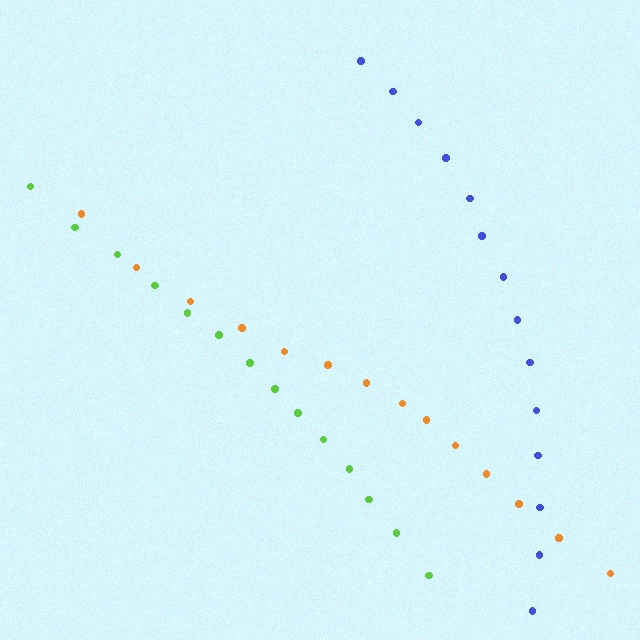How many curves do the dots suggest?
There are 3 distinct paths.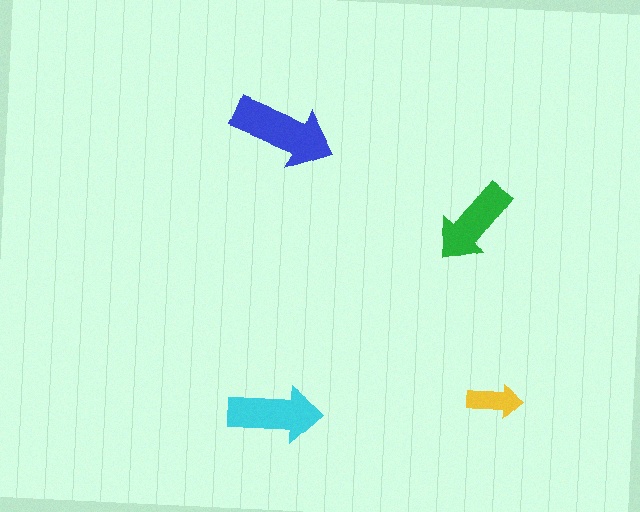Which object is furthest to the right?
The yellow arrow is rightmost.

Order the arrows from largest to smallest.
the blue one, the cyan one, the green one, the yellow one.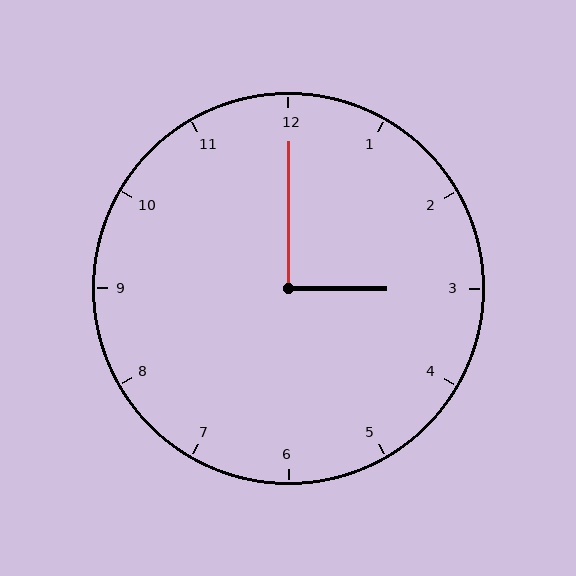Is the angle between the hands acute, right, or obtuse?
It is right.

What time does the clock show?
3:00.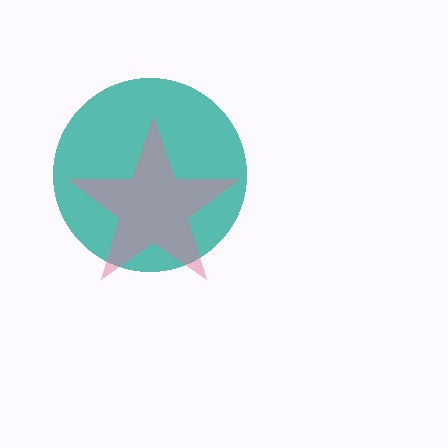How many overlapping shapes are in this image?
There are 2 overlapping shapes in the image.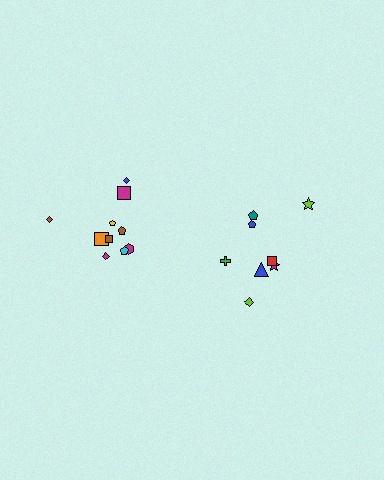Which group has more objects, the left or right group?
The left group.